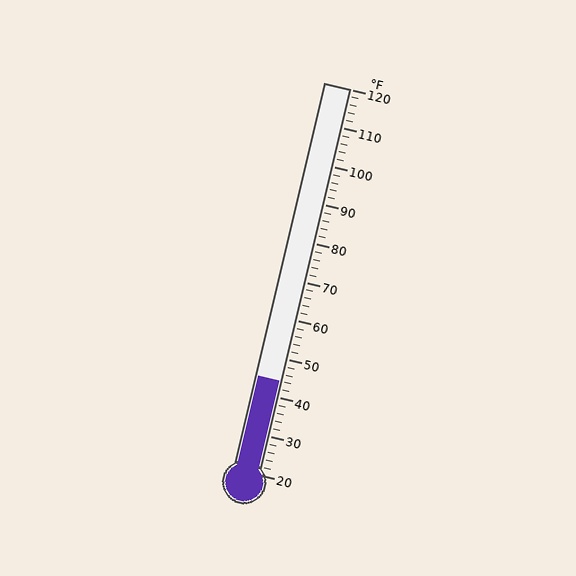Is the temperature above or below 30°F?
The temperature is above 30°F.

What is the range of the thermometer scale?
The thermometer scale ranges from 20°F to 120°F.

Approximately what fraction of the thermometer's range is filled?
The thermometer is filled to approximately 25% of its range.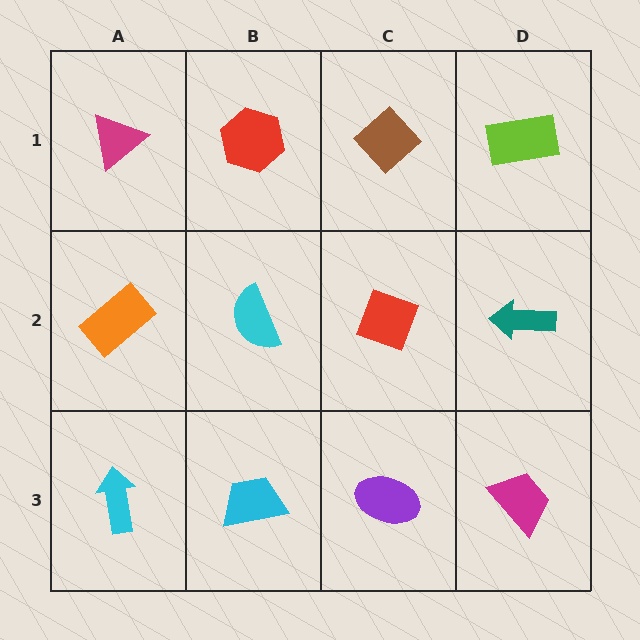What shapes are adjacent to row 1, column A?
An orange rectangle (row 2, column A), a red hexagon (row 1, column B).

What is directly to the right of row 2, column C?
A teal arrow.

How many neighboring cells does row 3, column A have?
2.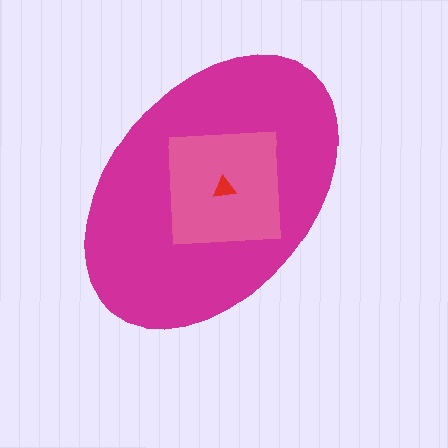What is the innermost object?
The red triangle.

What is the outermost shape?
The magenta ellipse.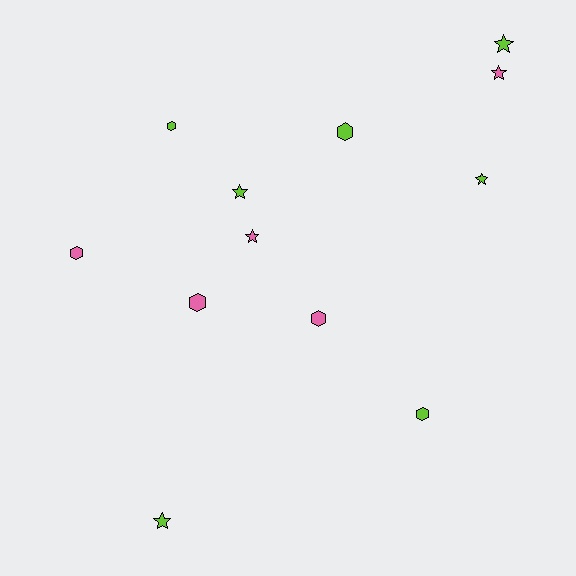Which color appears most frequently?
Lime, with 7 objects.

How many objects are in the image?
There are 12 objects.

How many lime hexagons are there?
There are 3 lime hexagons.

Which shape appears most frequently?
Star, with 6 objects.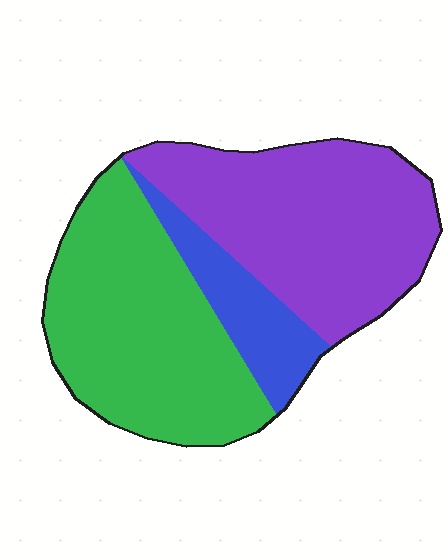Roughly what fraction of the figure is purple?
Purple covers 43% of the figure.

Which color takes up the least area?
Blue, at roughly 15%.